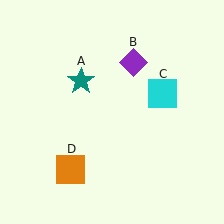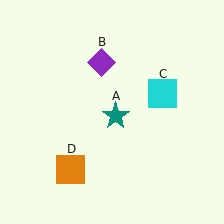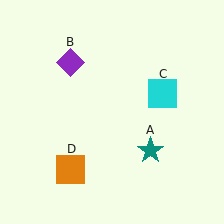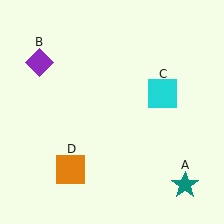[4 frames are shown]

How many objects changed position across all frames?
2 objects changed position: teal star (object A), purple diamond (object B).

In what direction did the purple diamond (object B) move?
The purple diamond (object B) moved left.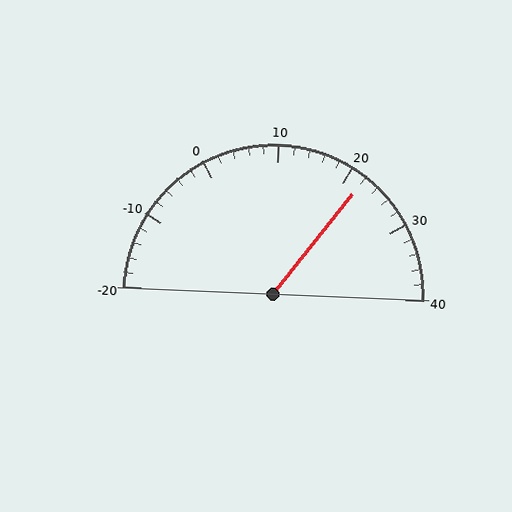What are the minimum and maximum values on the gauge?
The gauge ranges from -20 to 40.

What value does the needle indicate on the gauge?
The needle indicates approximately 22.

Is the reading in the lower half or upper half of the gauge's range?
The reading is in the upper half of the range (-20 to 40).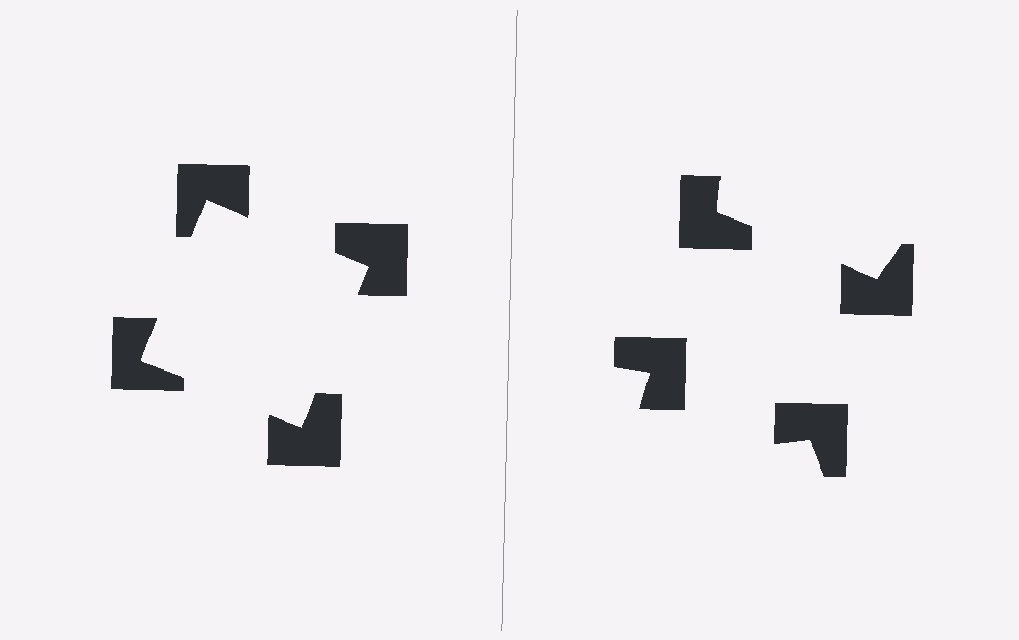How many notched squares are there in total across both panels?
8 — 4 on each side.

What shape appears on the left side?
An illusory square.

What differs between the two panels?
The notched squares are positioned identically on both sides; only the wedge orientations differ. On the left they align to a square; on the right they are misaligned.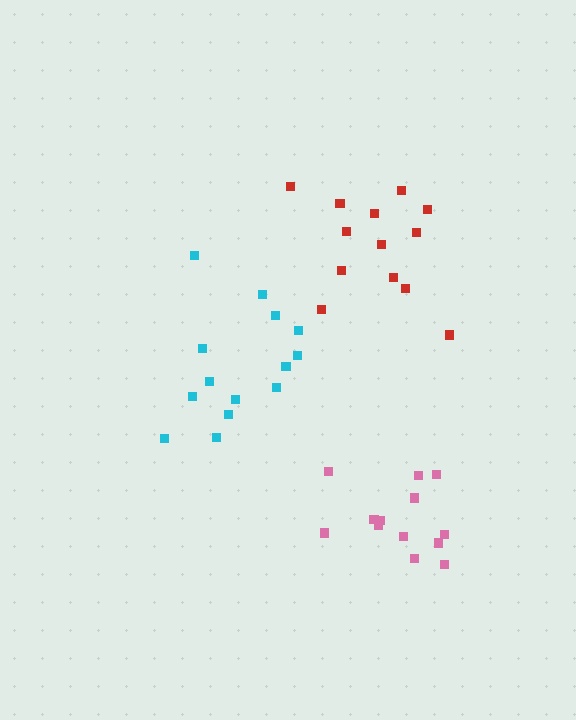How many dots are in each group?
Group 1: 13 dots, Group 2: 14 dots, Group 3: 13 dots (40 total).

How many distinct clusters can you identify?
There are 3 distinct clusters.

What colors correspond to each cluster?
The clusters are colored: red, cyan, pink.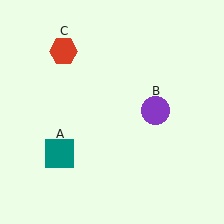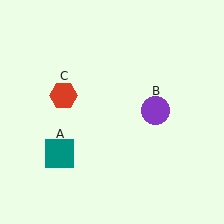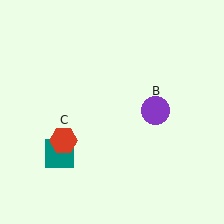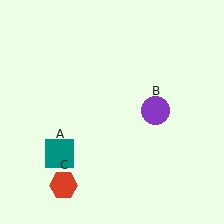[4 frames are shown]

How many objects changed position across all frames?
1 object changed position: red hexagon (object C).